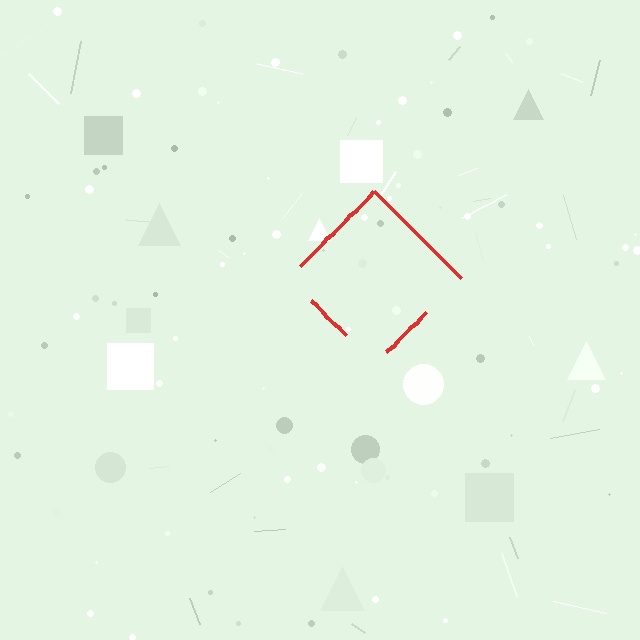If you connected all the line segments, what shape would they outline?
They would outline a diamond.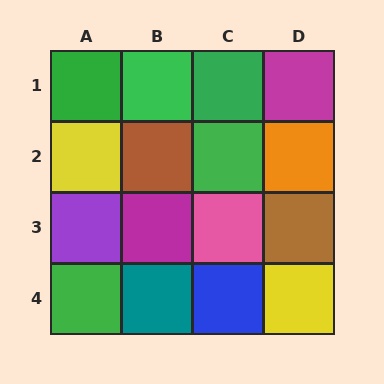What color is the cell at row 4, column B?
Teal.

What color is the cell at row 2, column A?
Yellow.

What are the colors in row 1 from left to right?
Green, green, green, magenta.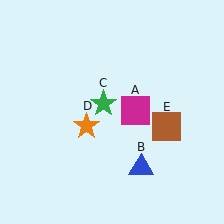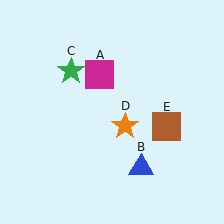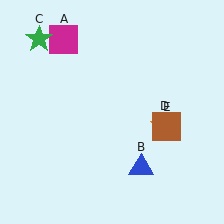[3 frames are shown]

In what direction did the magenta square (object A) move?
The magenta square (object A) moved up and to the left.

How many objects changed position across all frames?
3 objects changed position: magenta square (object A), green star (object C), orange star (object D).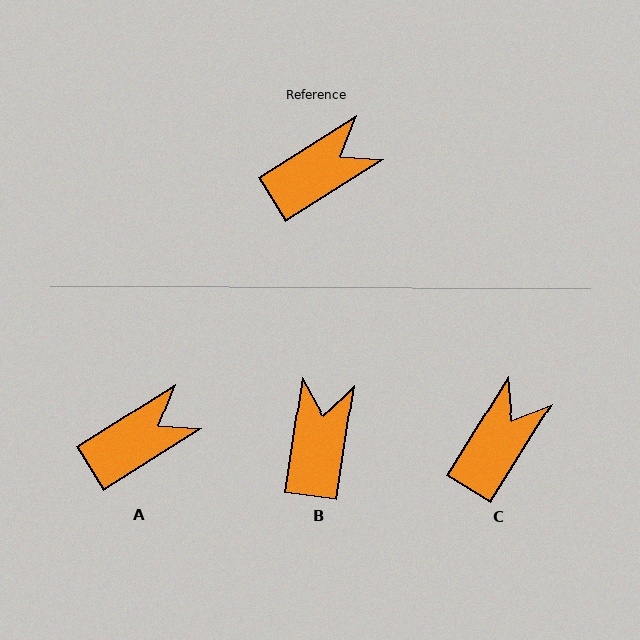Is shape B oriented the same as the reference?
No, it is off by about 50 degrees.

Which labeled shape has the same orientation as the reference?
A.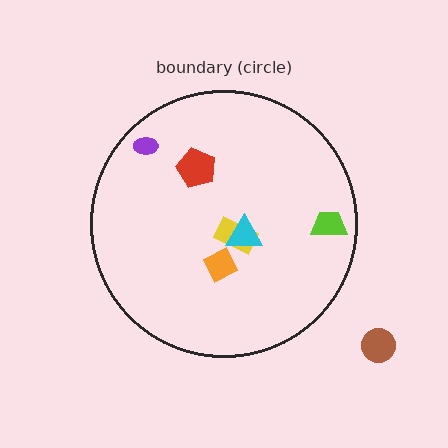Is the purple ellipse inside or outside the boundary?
Inside.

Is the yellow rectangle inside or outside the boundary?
Inside.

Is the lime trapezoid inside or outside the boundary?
Inside.